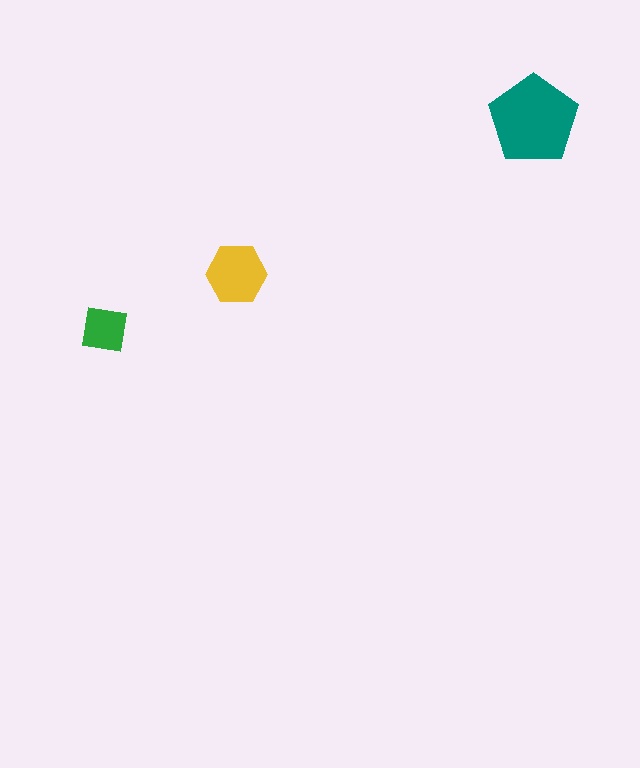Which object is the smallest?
The green square.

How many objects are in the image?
There are 3 objects in the image.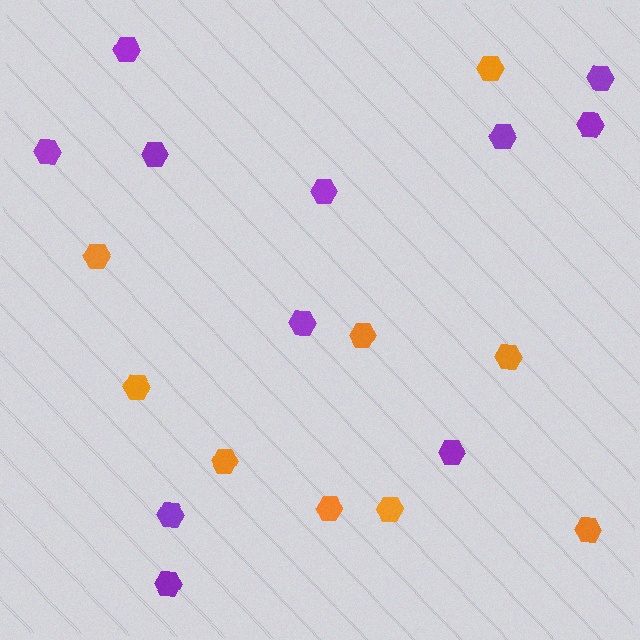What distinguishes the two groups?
There are 2 groups: one group of purple hexagons (11) and one group of orange hexagons (9).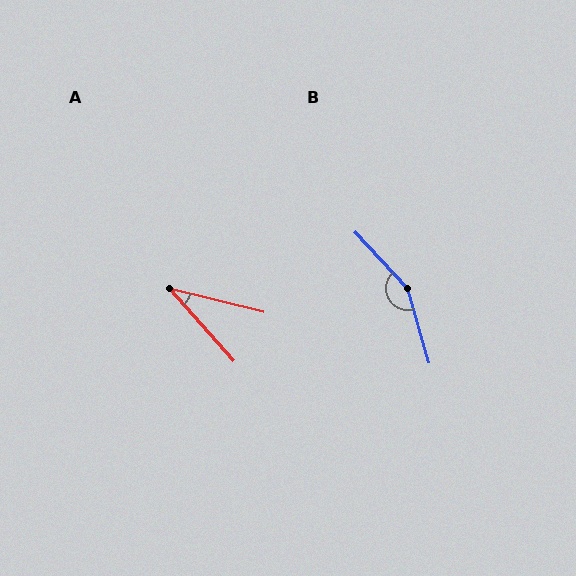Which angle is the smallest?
A, at approximately 34 degrees.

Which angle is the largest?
B, at approximately 153 degrees.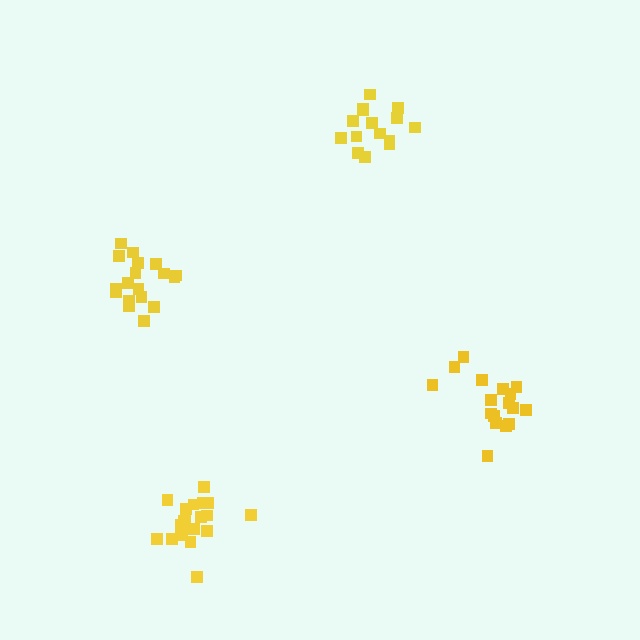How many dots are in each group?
Group 1: 18 dots, Group 2: 20 dots, Group 3: 17 dots, Group 4: 16 dots (71 total).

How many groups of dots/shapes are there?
There are 4 groups.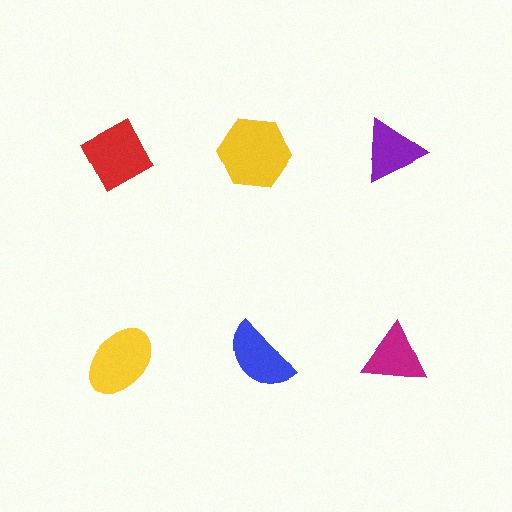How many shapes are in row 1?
3 shapes.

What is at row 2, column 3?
A magenta triangle.